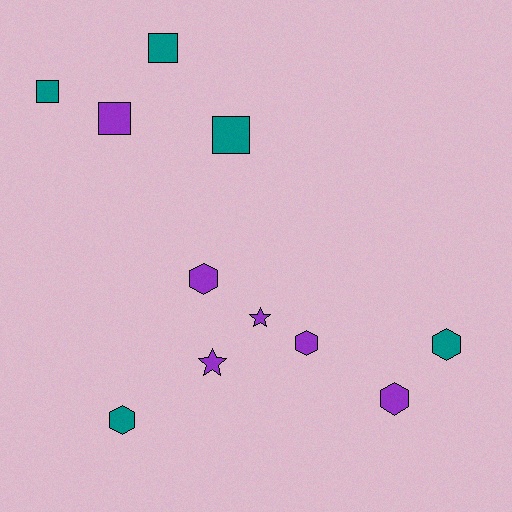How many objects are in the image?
There are 11 objects.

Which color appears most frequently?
Purple, with 6 objects.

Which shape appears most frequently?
Hexagon, with 5 objects.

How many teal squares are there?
There are 3 teal squares.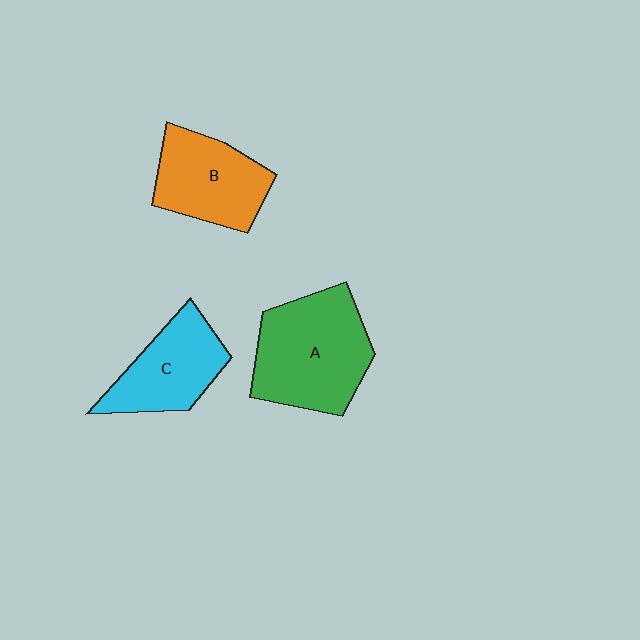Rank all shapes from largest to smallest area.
From largest to smallest: A (green), B (orange), C (cyan).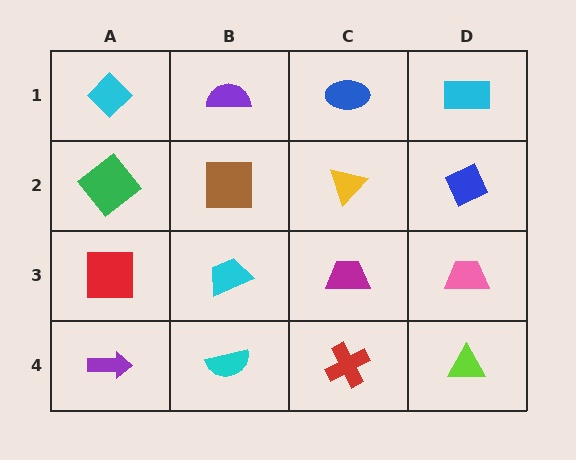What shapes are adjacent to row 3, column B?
A brown square (row 2, column B), a cyan semicircle (row 4, column B), a red square (row 3, column A), a magenta trapezoid (row 3, column C).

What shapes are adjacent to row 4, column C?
A magenta trapezoid (row 3, column C), a cyan semicircle (row 4, column B), a lime triangle (row 4, column D).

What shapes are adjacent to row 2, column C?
A blue ellipse (row 1, column C), a magenta trapezoid (row 3, column C), a brown square (row 2, column B), a blue diamond (row 2, column D).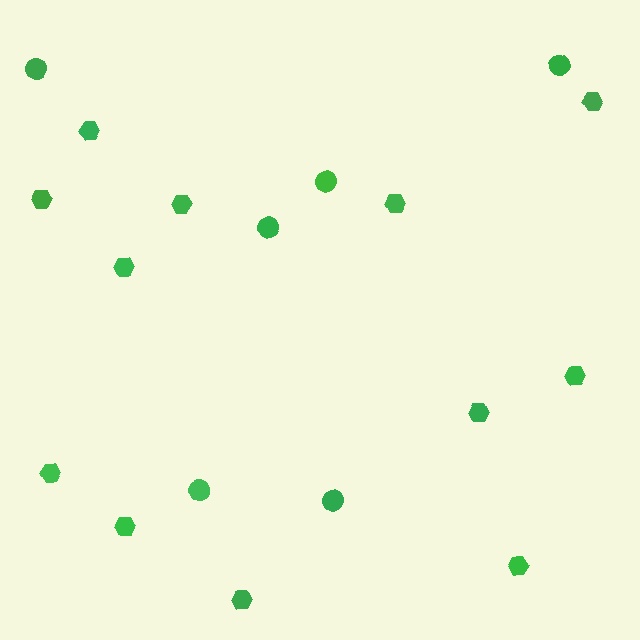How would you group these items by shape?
There are 2 groups: one group of circles (6) and one group of hexagons (12).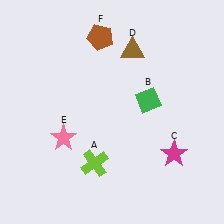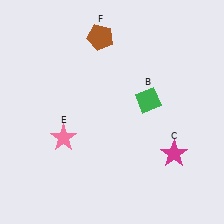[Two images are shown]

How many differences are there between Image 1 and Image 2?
There are 2 differences between the two images.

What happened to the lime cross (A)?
The lime cross (A) was removed in Image 2. It was in the bottom-left area of Image 1.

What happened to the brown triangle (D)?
The brown triangle (D) was removed in Image 2. It was in the top-right area of Image 1.